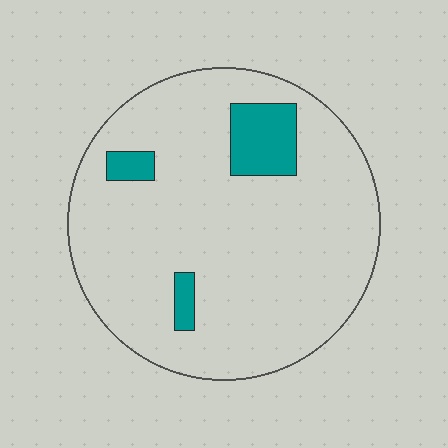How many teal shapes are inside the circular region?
3.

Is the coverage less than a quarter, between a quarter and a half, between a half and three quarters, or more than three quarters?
Less than a quarter.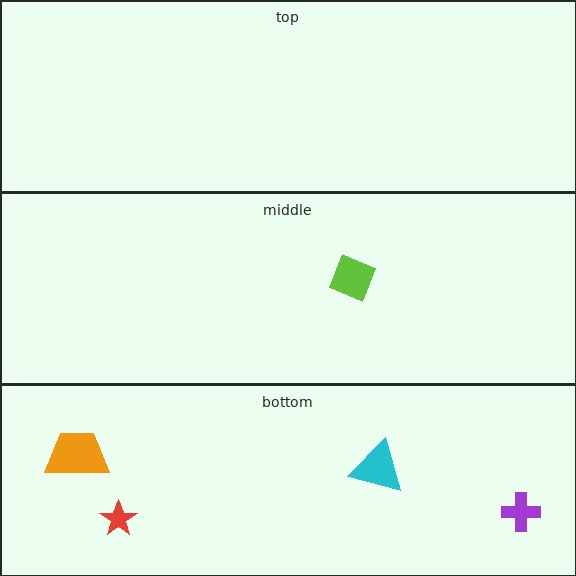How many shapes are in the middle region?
1.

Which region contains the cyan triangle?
The bottom region.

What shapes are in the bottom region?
The purple cross, the red star, the orange trapezoid, the cyan triangle.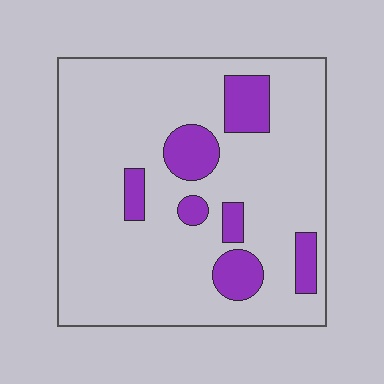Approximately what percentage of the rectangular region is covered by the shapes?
Approximately 15%.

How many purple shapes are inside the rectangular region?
7.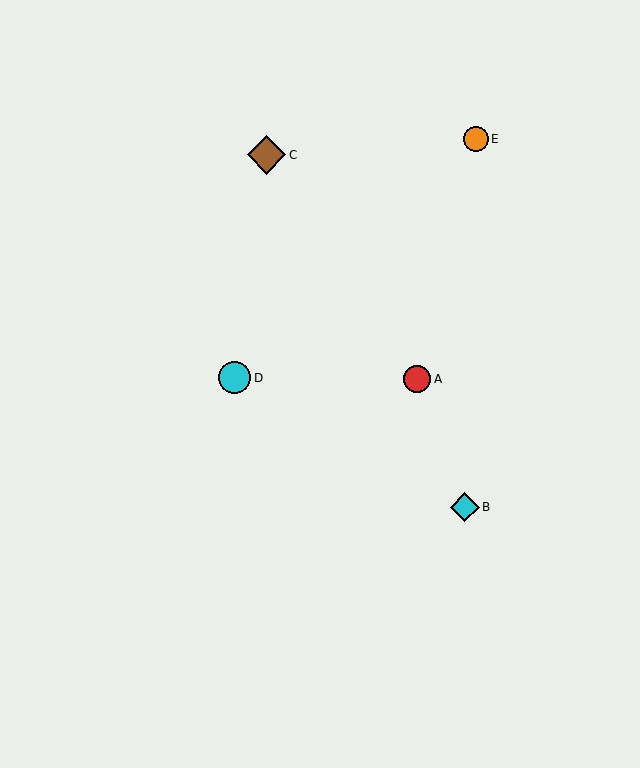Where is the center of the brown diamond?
The center of the brown diamond is at (266, 155).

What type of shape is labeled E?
Shape E is an orange circle.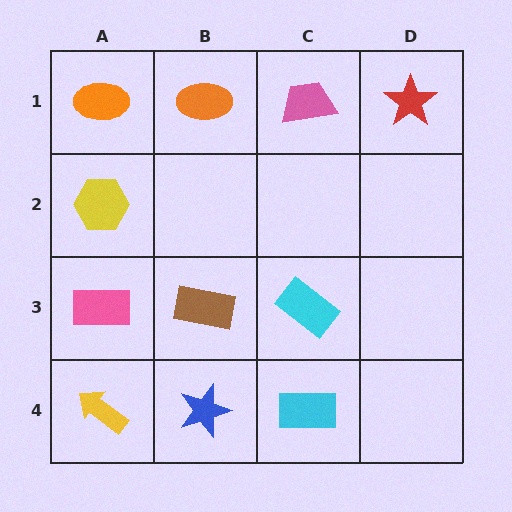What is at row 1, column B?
An orange ellipse.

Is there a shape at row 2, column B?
No, that cell is empty.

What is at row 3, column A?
A pink rectangle.